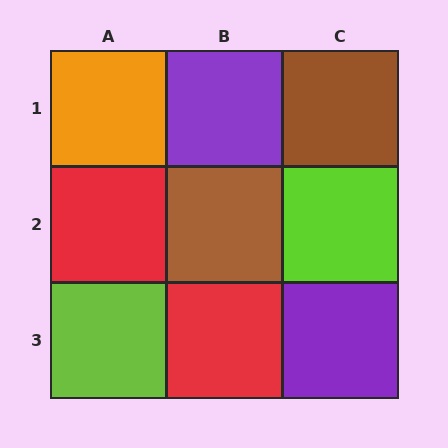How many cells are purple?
2 cells are purple.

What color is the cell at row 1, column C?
Brown.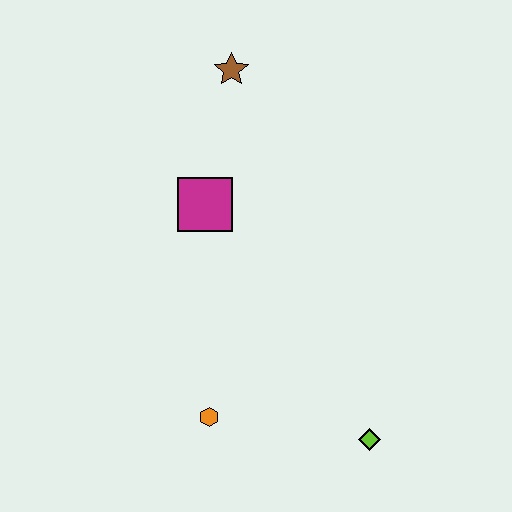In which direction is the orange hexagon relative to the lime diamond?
The orange hexagon is to the left of the lime diamond.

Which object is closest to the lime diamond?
The orange hexagon is closest to the lime diamond.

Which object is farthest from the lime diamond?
The brown star is farthest from the lime diamond.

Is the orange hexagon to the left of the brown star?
Yes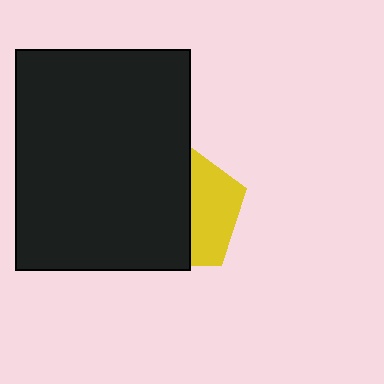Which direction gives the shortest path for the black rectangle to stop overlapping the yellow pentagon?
Moving left gives the shortest separation.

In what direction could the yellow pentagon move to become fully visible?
The yellow pentagon could move right. That would shift it out from behind the black rectangle entirely.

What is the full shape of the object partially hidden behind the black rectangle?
The partially hidden object is a yellow pentagon.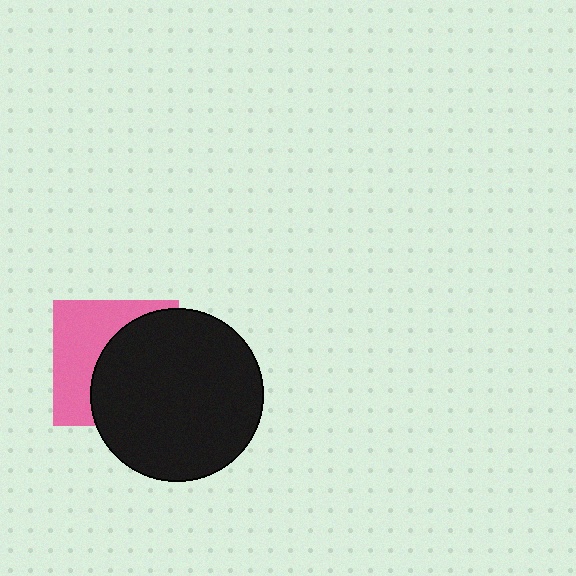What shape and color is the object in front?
The object in front is a black circle.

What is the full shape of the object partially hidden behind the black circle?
The partially hidden object is a pink square.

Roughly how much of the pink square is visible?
A small part of it is visible (roughly 44%).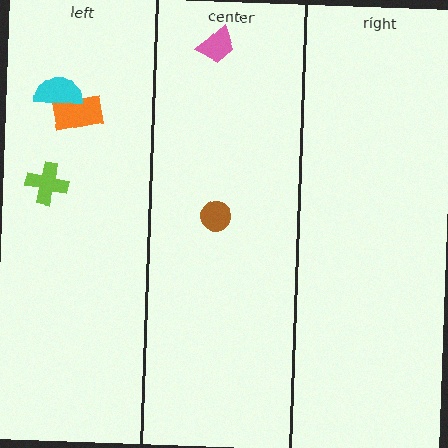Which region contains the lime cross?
The left region.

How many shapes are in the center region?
2.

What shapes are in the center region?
The brown circle, the pink trapezoid.